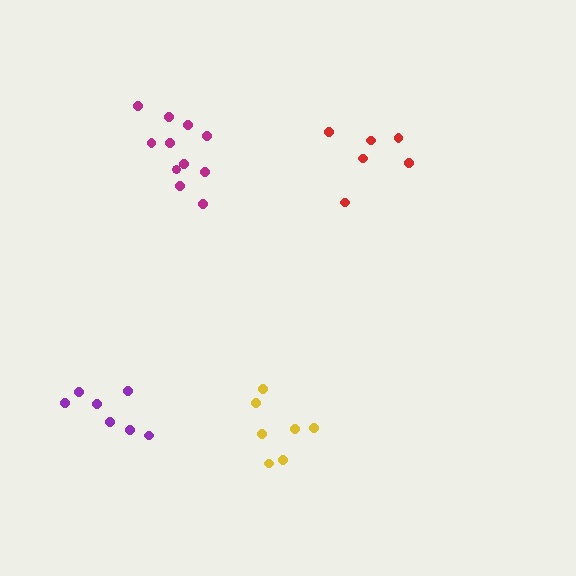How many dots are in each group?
Group 1: 11 dots, Group 2: 7 dots, Group 3: 7 dots, Group 4: 6 dots (31 total).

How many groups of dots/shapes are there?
There are 4 groups.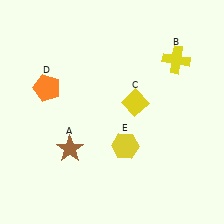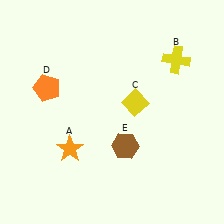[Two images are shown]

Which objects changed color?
A changed from brown to orange. E changed from yellow to brown.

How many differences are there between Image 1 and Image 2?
There are 2 differences between the two images.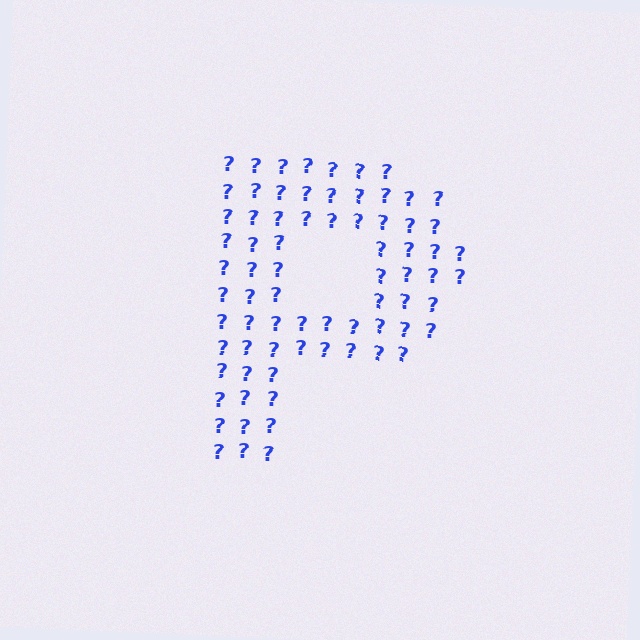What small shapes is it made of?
It is made of small question marks.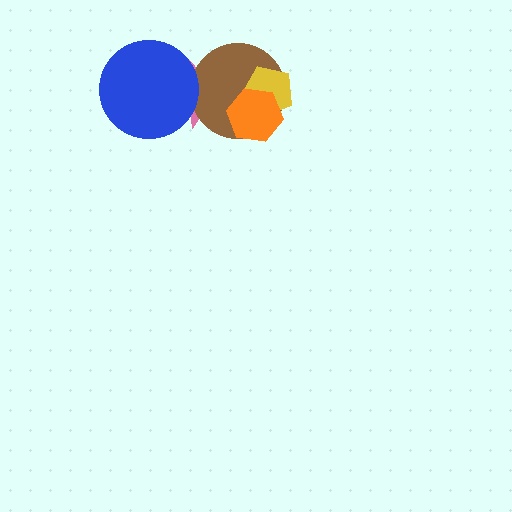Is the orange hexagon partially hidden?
No, no other shape covers it.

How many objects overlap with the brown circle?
3 objects overlap with the brown circle.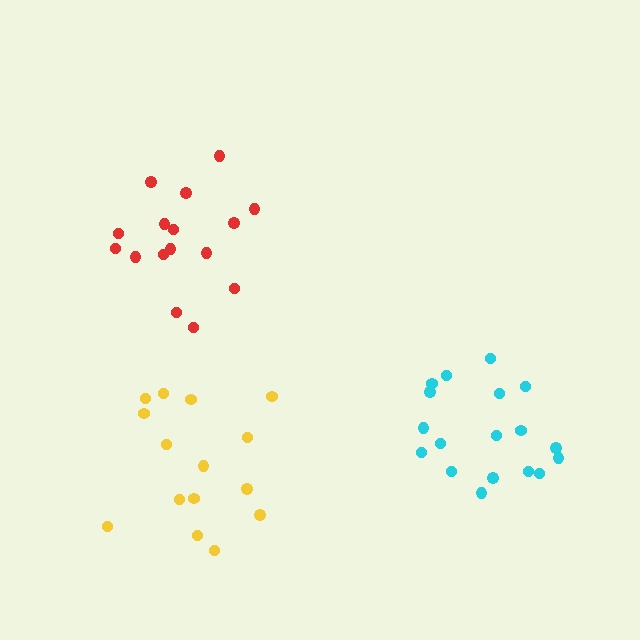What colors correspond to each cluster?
The clusters are colored: red, cyan, yellow.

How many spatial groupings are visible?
There are 3 spatial groupings.